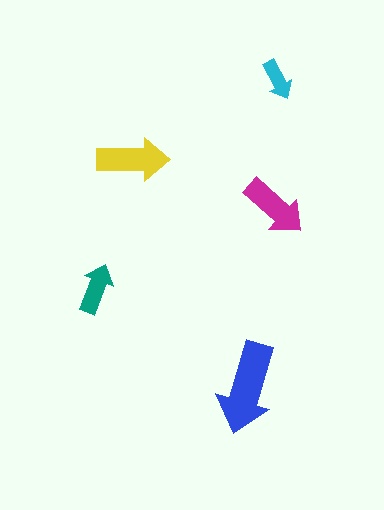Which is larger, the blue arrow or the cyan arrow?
The blue one.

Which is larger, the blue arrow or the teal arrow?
The blue one.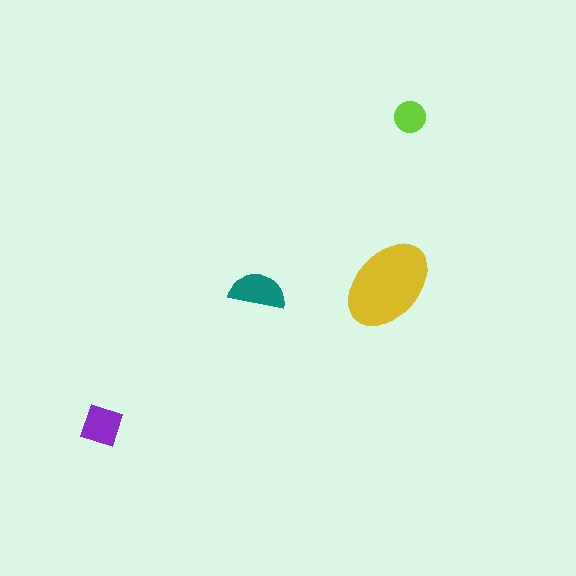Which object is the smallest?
The lime circle.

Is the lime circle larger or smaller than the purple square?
Smaller.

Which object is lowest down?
The purple square is bottommost.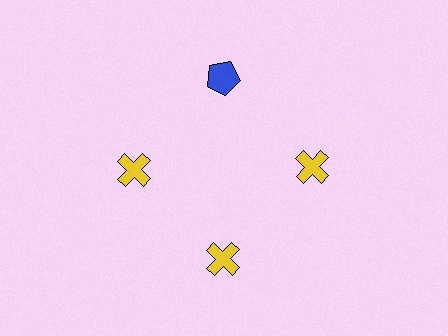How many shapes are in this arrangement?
There are 4 shapes arranged in a ring pattern.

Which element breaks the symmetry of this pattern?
The blue pentagon at roughly the 12 o'clock position breaks the symmetry. All other shapes are yellow crosses.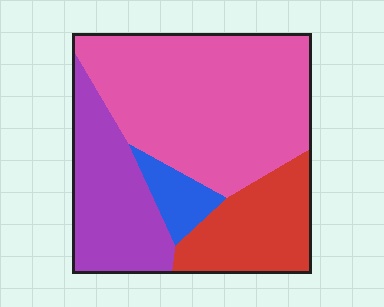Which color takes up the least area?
Blue, at roughly 5%.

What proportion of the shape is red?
Red covers 20% of the shape.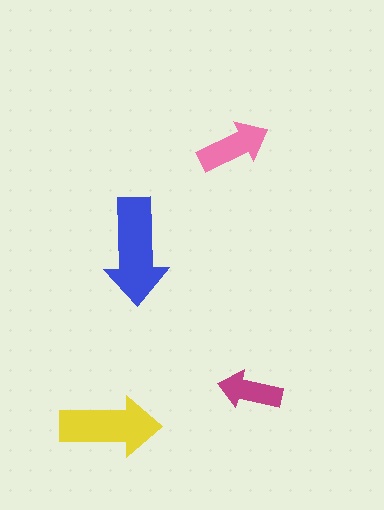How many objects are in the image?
There are 4 objects in the image.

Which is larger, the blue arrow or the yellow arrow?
The blue one.